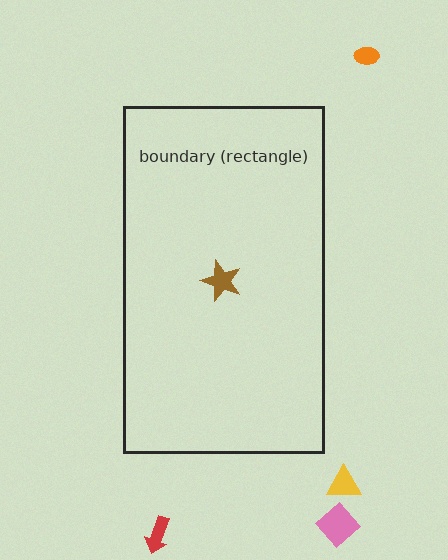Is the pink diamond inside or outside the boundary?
Outside.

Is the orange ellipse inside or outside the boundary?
Outside.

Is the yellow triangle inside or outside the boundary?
Outside.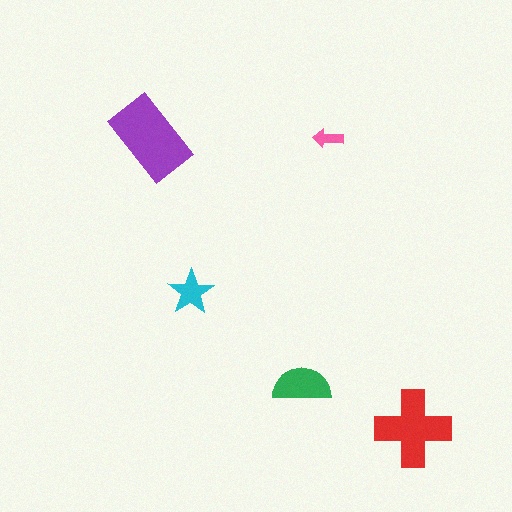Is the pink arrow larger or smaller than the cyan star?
Smaller.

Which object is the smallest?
The pink arrow.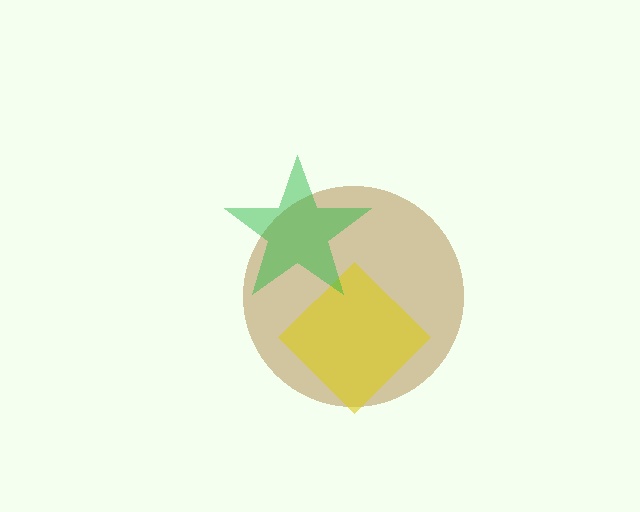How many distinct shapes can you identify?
There are 3 distinct shapes: a brown circle, a yellow diamond, a green star.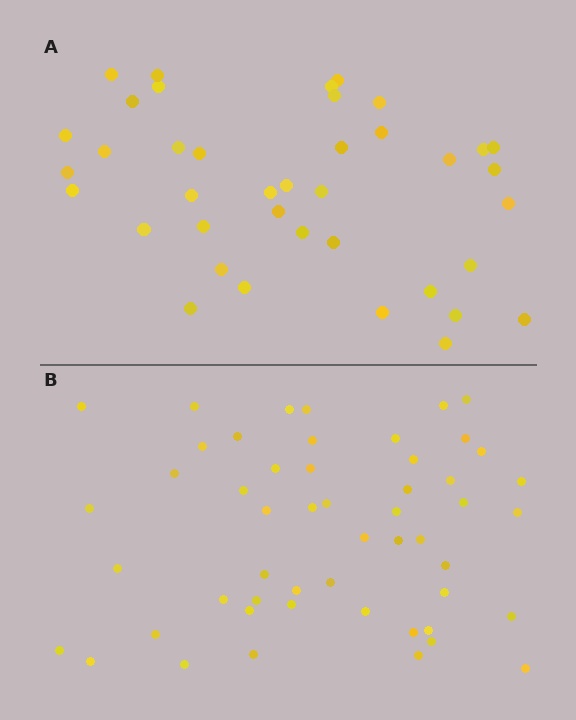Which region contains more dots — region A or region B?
Region B (the bottom region) has more dots.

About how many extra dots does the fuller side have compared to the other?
Region B has approximately 15 more dots than region A.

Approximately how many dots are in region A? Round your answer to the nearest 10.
About 40 dots. (The exact count is 39, which rounds to 40.)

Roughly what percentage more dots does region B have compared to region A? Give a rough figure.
About 35% more.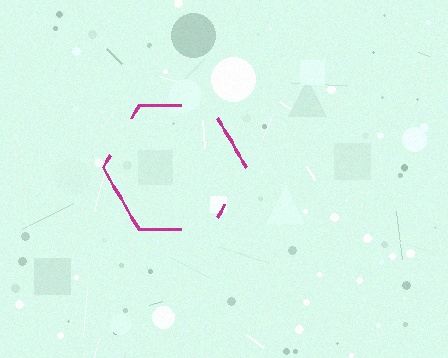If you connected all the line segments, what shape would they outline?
They would outline a hexagon.